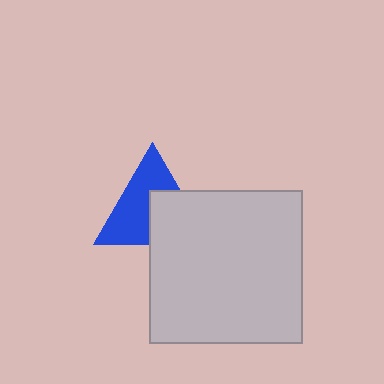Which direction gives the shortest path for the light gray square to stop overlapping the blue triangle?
Moving toward the lower-right gives the shortest separation.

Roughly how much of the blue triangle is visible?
About half of it is visible (roughly 58%).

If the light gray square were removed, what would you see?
You would see the complete blue triangle.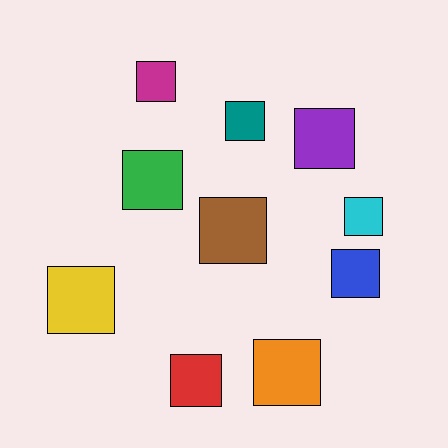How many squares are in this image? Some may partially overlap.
There are 10 squares.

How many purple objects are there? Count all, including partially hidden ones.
There is 1 purple object.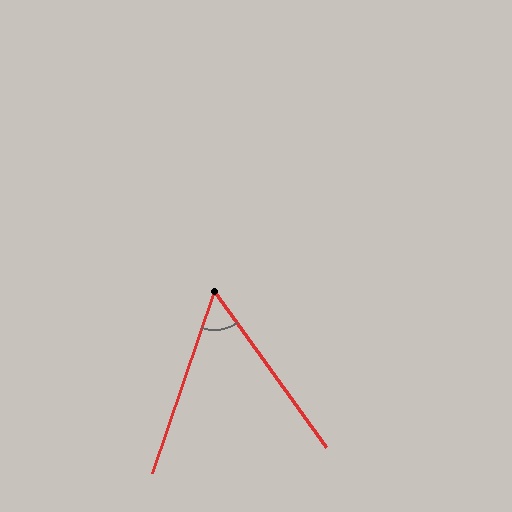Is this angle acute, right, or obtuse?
It is acute.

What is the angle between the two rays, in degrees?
Approximately 55 degrees.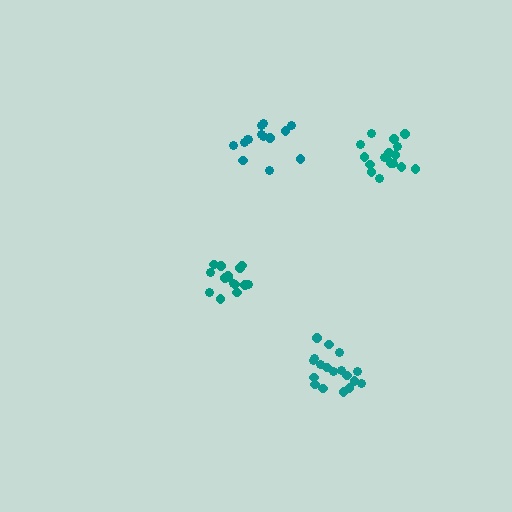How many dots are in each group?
Group 1: 16 dots, Group 2: 18 dots, Group 3: 15 dots, Group 4: 14 dots (63 total).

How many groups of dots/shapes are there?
There are 4 groups.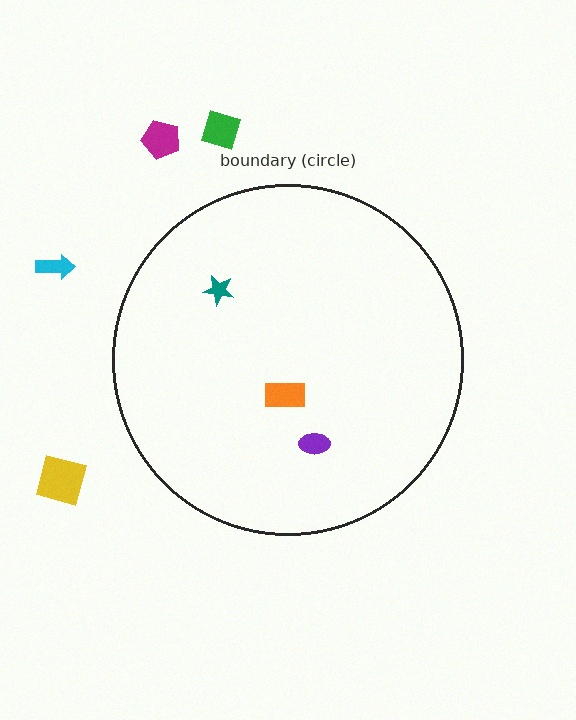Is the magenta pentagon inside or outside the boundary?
Outside.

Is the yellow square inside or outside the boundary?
Outside.